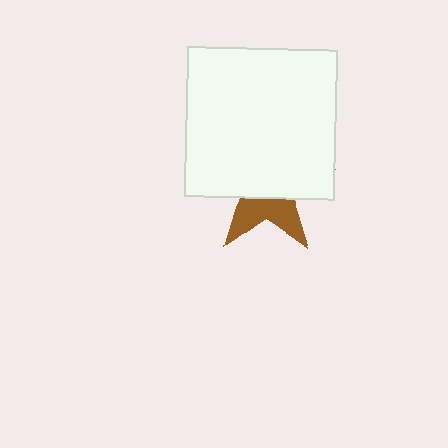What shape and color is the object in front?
The object in front is a white square.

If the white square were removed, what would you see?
You would see the complete brown star.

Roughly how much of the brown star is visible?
A small part of it is visible (roughly 36%).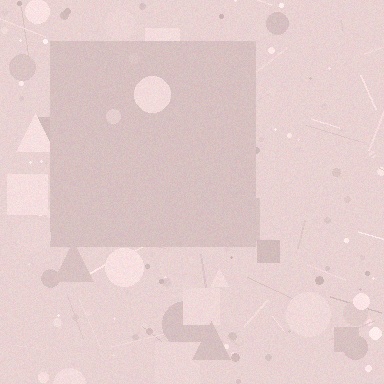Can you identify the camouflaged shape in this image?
The camouflaged shape is a square.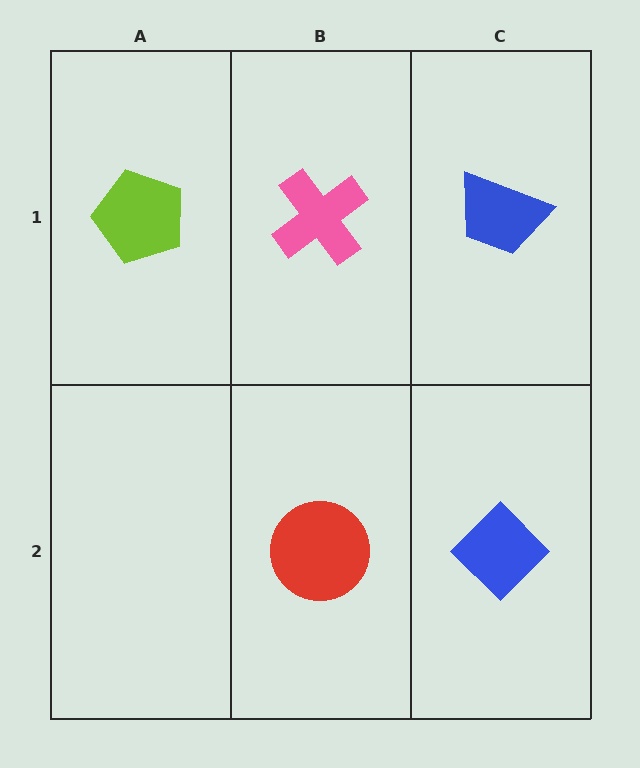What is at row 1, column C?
A blue trapezoid.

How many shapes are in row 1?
3 shapes.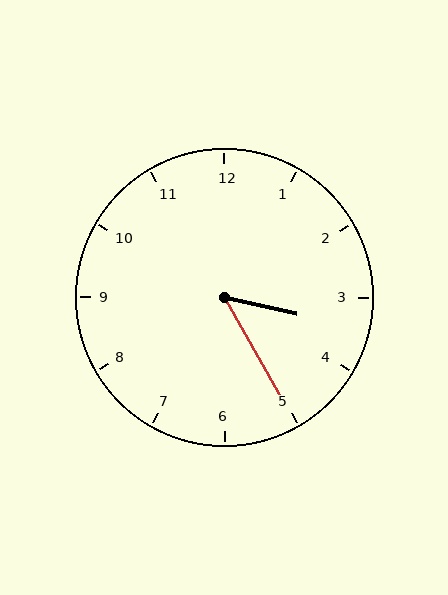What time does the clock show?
3:25.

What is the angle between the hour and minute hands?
Approximately 48 degrees.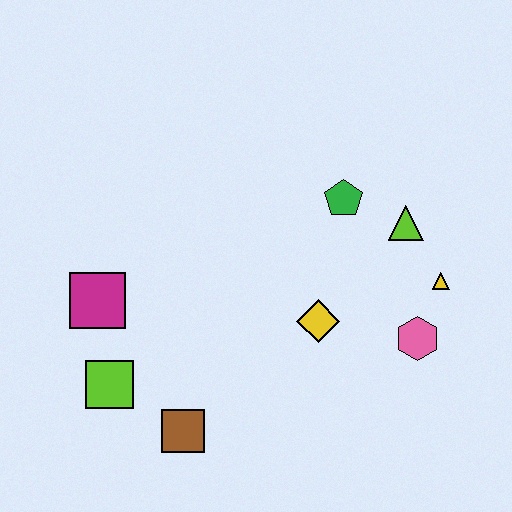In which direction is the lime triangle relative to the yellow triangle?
The lime triangle is above the yellow triangle.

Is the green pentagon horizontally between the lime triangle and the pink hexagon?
No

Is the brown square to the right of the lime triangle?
No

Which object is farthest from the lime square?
The yellow triangle is farthest from the lime square.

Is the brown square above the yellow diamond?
No